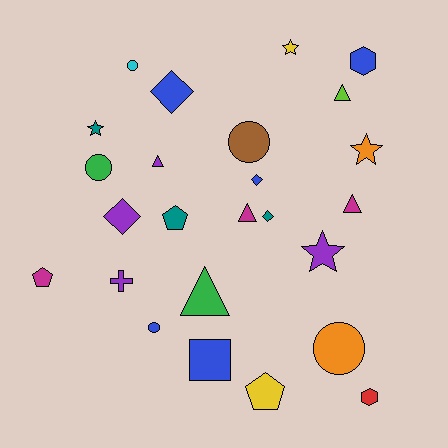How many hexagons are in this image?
There are 2 hexagons.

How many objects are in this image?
There are 25 objects.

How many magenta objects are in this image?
There are 3 magenta objects.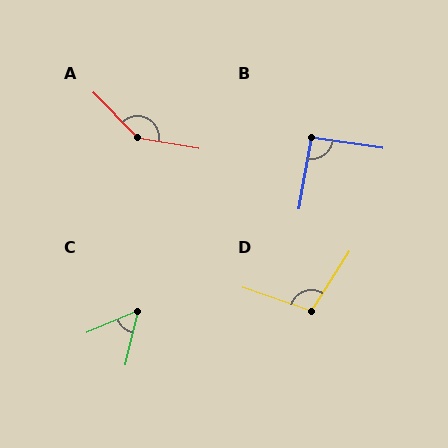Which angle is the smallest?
C, at approximately 54 degrees.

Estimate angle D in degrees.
Approximately 104 degrees.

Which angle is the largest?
A, at approximately 144 degrees.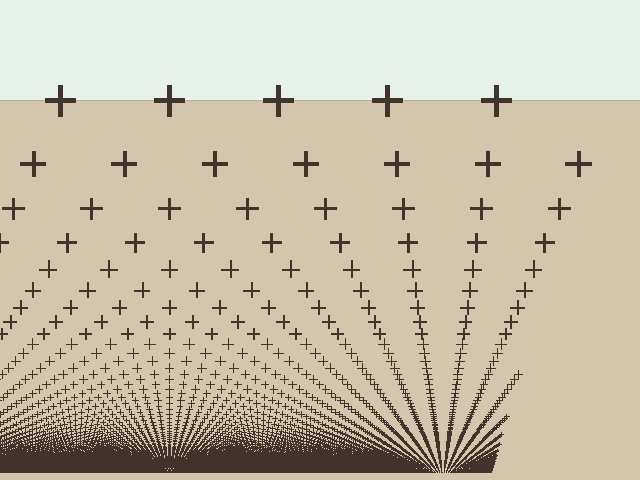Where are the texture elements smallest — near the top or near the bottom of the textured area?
Near the bottom.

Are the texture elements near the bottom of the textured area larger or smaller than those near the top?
Smaller. The gradient is inverted — elements near the bottom are smaller and denser.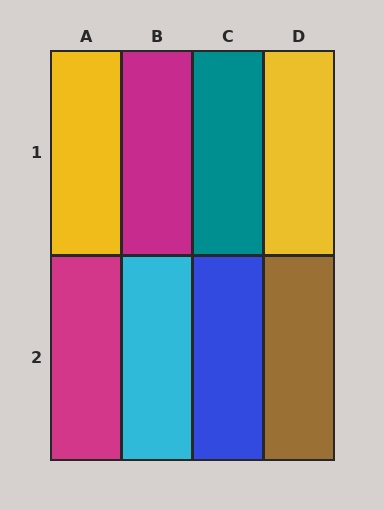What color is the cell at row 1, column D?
Yellow.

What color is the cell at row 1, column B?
Magenta.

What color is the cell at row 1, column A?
Yellow.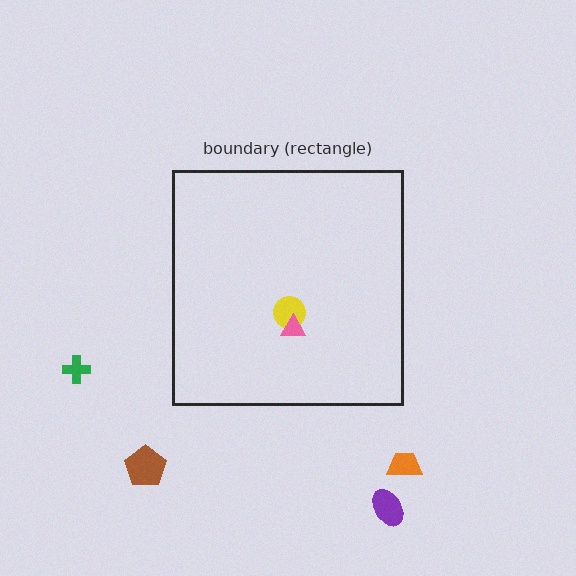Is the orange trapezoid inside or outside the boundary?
Outside.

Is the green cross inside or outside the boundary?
Outside.